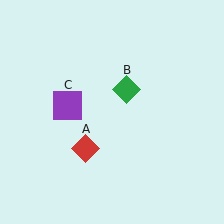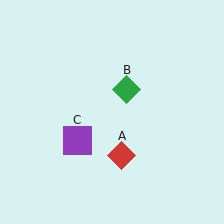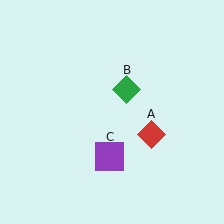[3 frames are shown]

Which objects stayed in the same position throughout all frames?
Green diamond (object B) remained stationary.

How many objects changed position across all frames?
2 objects changed position: red diamond (object A), purple square (object C).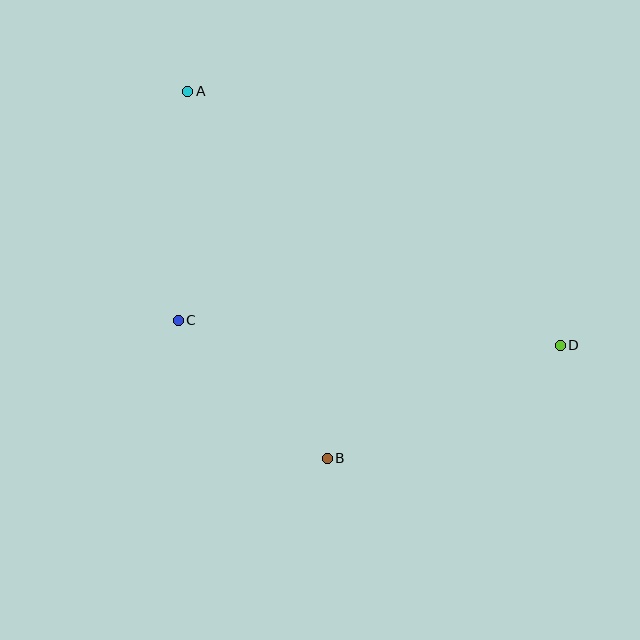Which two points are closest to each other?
Points B and C are closest to each other.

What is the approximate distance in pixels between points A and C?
The distance between A and C is approximately 230 pixels.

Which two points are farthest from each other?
Points A and D are farthest from each other.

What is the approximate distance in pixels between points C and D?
The distance between C and D is approximately 383 pixels.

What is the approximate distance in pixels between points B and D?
The distance between B and D is approximately 259 pixels.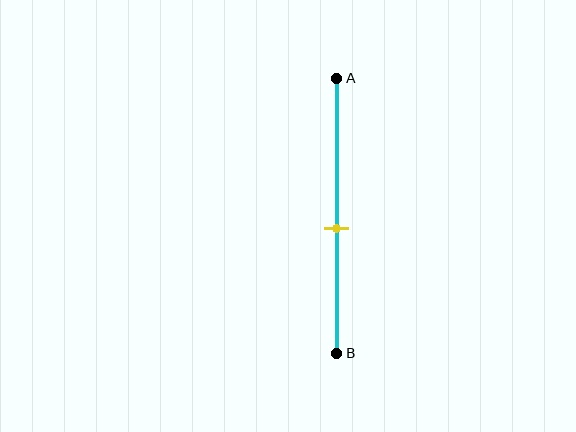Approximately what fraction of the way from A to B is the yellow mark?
The yellow mark is approximately 55% of the way from A to B.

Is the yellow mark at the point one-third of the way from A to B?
No, the mark is at about 55% from A, not at the 33% one-third point.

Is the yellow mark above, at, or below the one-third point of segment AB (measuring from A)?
The yellow mark is below the one-third point of segment AB.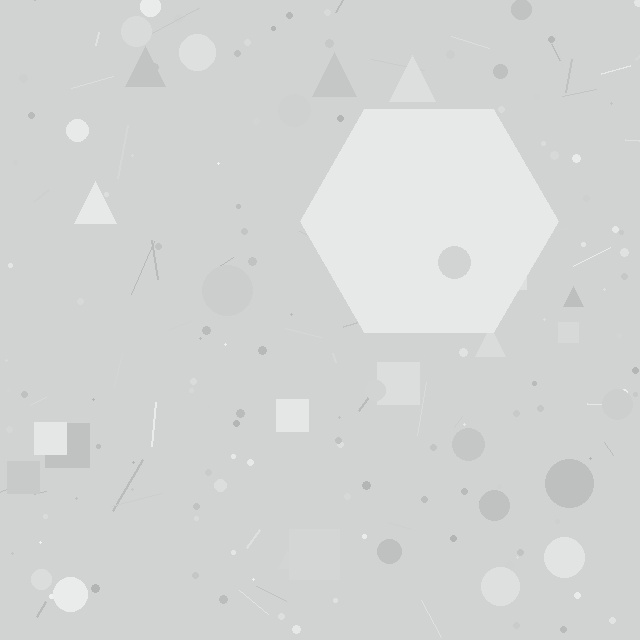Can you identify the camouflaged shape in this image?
The camouflaged shape is a hexagon.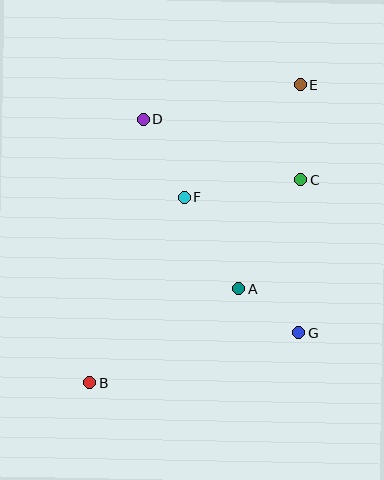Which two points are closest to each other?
Points A and G are closest to each other.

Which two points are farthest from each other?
Points B and E are farthest from each other.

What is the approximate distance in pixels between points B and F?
The distance between B and F is approximately 208 pixels.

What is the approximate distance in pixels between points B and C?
The distance between B and C is approximately 293 pixels.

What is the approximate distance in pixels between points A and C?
The distance between A and C is approximately 125 pixels.